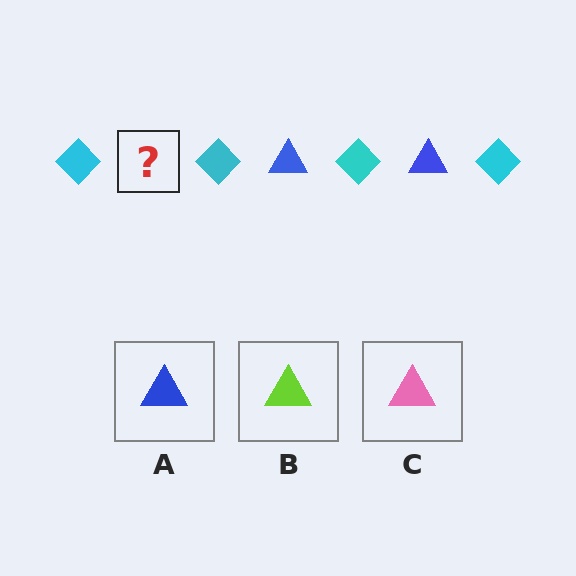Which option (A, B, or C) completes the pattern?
A.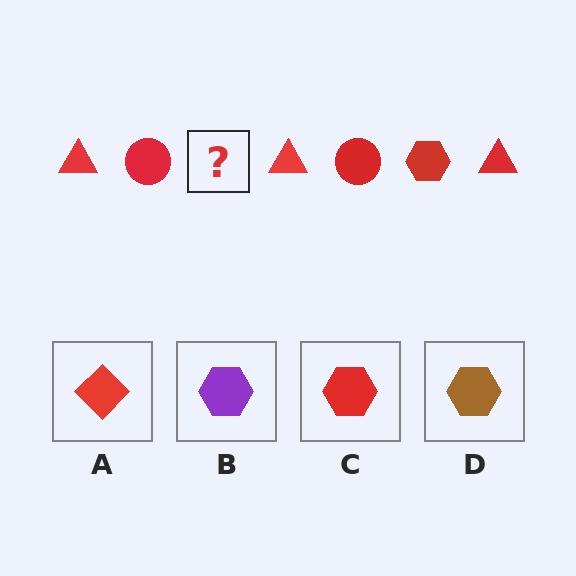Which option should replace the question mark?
Option C.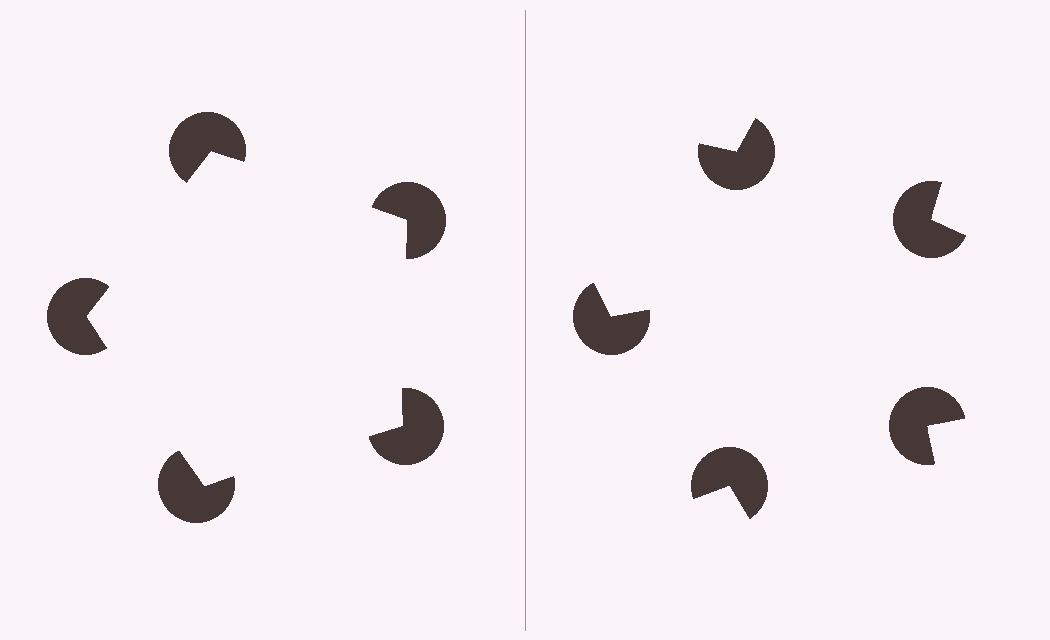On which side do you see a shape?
An illusory pentagon appears on the left side. On the right side the wedge cuts are rotated, so no coherent shape forms.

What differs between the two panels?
The pac-man discs are positioned identically on both sides; only the wedge orientations differ. On the left they align to a pentagon; on the right they are misaligned.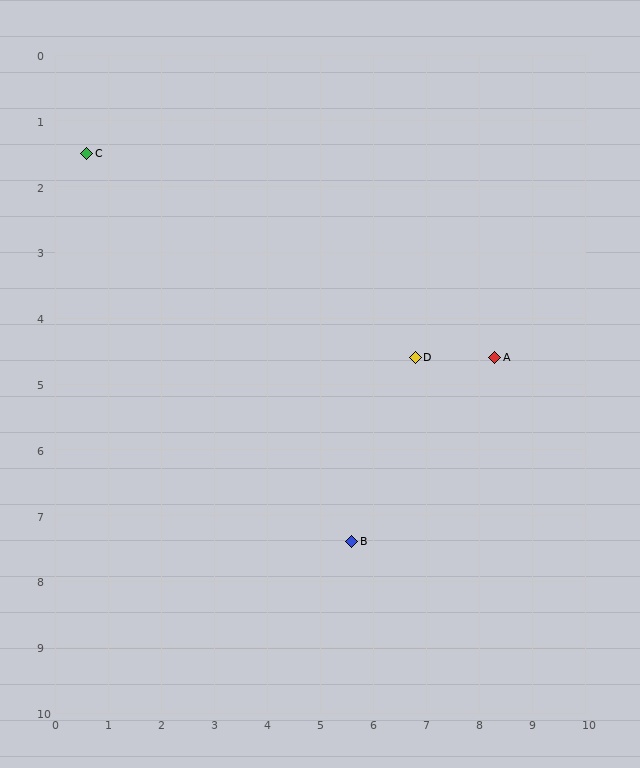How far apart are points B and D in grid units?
Points B and D are about 3.0 grid units apart.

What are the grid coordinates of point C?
Point C is at approximately (0.6, 1.5).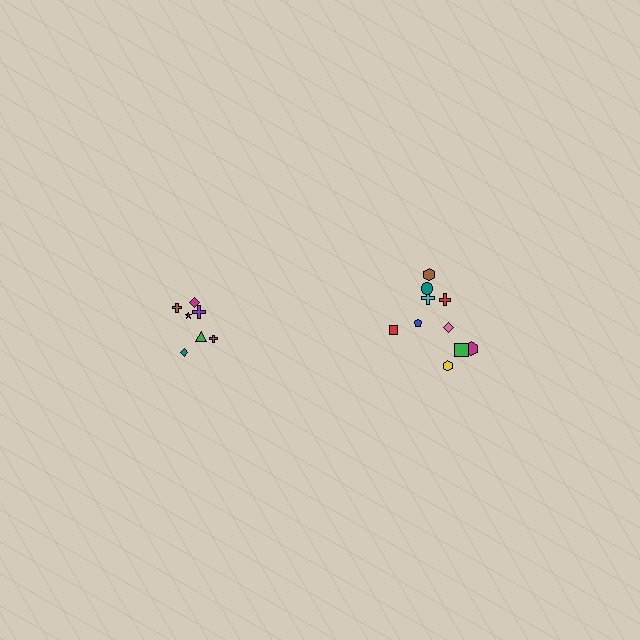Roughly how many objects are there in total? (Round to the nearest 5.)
Roughly 15 objects in total.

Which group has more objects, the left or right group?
The right group.